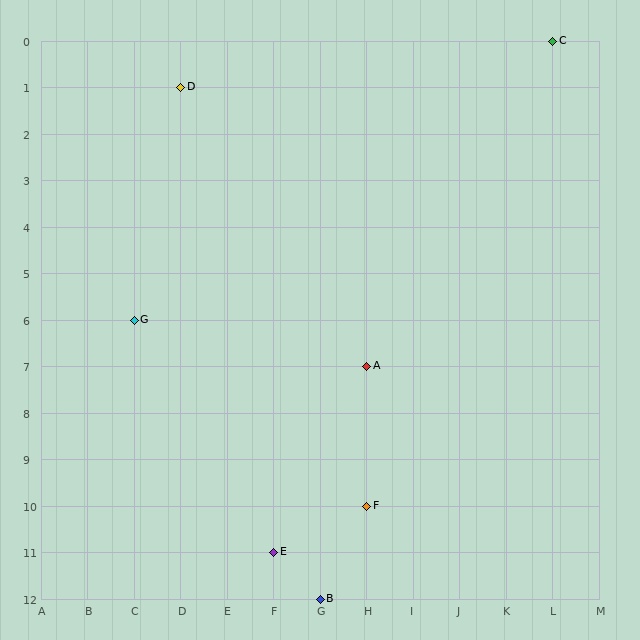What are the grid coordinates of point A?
Point A is at grid coordinates (H, 7).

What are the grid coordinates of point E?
Point E is at grid coordinates (F, 11).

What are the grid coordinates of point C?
Point C is at grid coordinates (L, 0).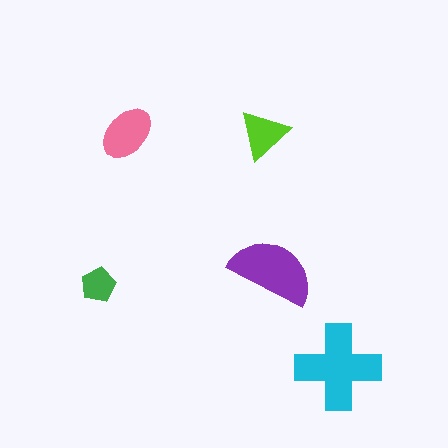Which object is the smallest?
The green pentagon.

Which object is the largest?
The cyan cross.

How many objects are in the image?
There are 5 objects in the image.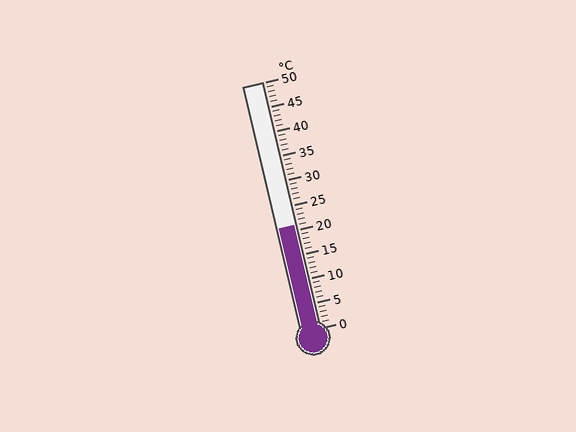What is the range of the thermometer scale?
The thermometer scale ranges from 0°C to 50°C.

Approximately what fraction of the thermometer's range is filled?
The thermometer is filled to approximately 40% of its range.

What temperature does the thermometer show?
The thermometer shows approximately 21°C.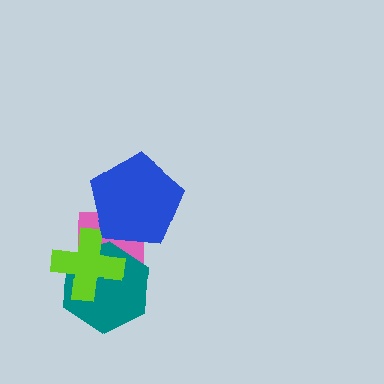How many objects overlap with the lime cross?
2 objects overlap with the lime cross.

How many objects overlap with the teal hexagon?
2 objects overlap with the teal hexagon.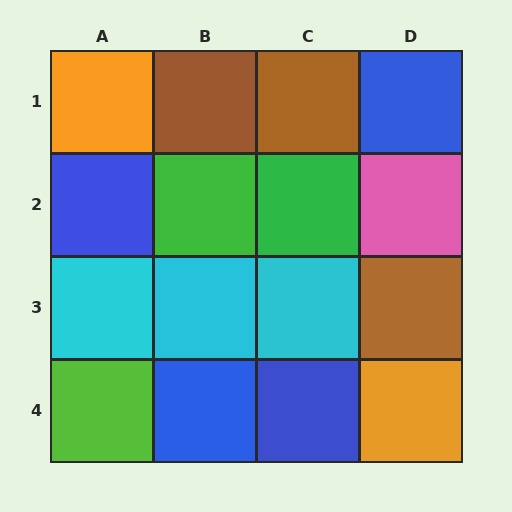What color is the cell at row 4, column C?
Blue.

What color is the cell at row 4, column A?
Lime.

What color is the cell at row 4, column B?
Blue.